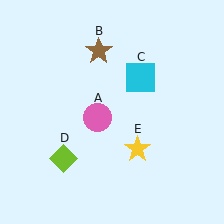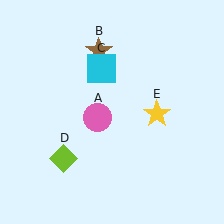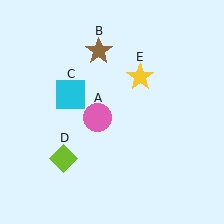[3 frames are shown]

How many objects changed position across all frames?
2 objects changed position: cyan square (object C), yellow star (object E).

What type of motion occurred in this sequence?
The cyan square (object C), yellow star (object E) rotated counterclockwise around the center of the scene.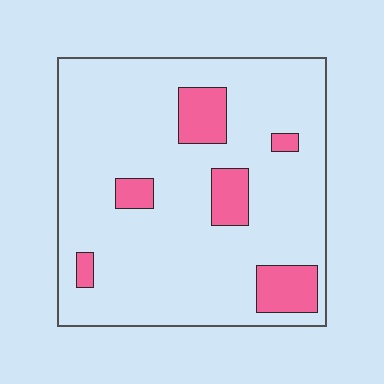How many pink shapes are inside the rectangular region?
6.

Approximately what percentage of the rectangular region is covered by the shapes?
Approximately 15%.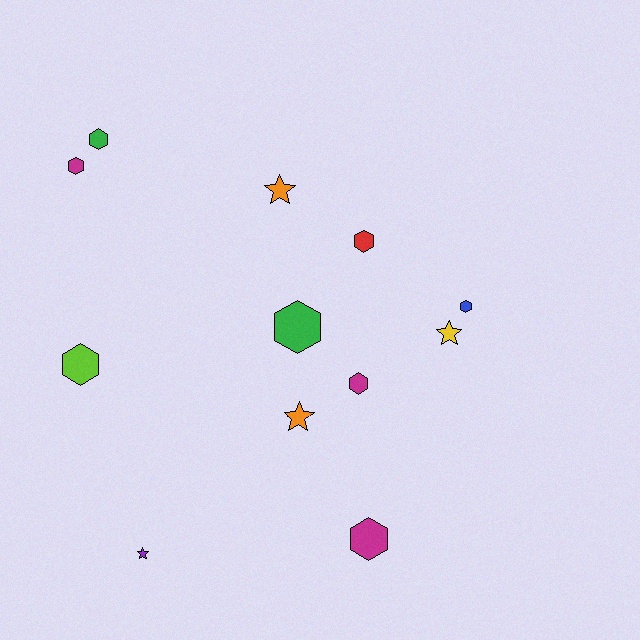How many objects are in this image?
There are 12 objects.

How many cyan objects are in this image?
There are no cyan objects.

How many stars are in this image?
There are 4 stars.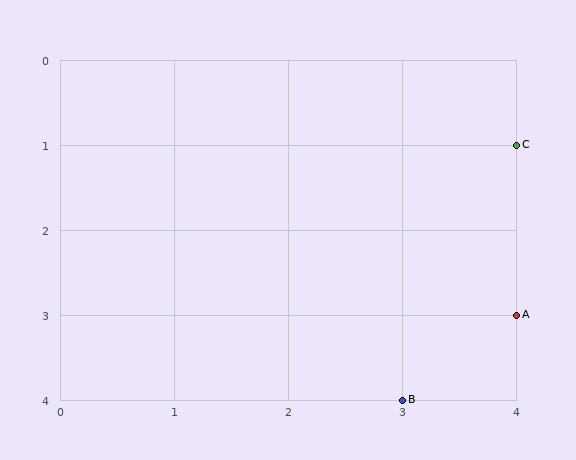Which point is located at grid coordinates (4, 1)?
Point C is at (4, 1).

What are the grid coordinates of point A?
Point A is at grid coordinates (4, 3).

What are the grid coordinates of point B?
Point B is at grid coordinates (3, 4).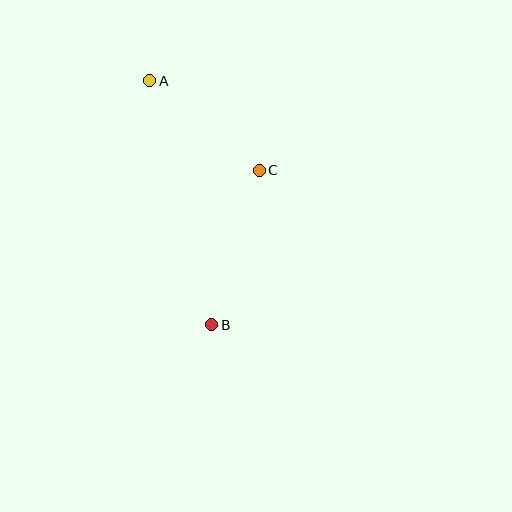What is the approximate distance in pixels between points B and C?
The distance between B and C is approximately 162 pixels.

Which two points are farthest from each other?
Points A and B are farthest from each other.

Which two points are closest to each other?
Points A and C are closest to each other.